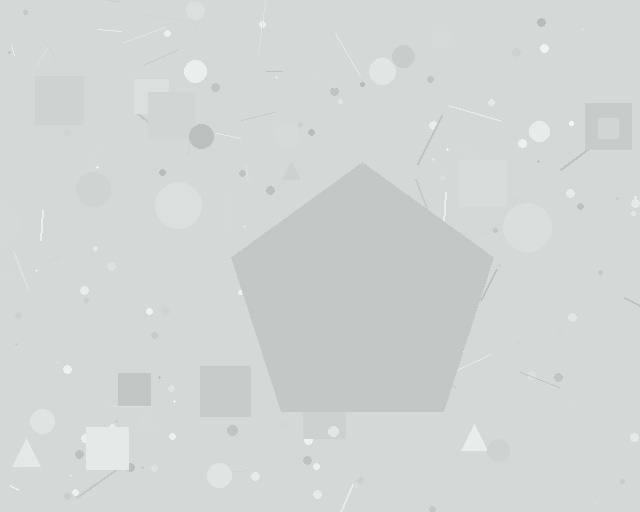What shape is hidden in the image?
A pentagon is hidden in the image.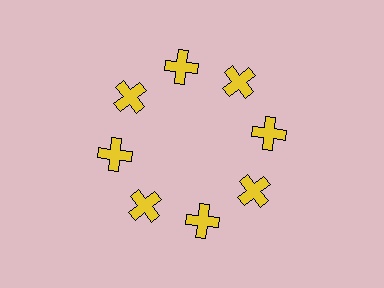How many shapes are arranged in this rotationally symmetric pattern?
There are 8 shapes, arranged in 8 groups of 1.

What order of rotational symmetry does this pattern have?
This pattern has 8-fold rotational symmetry.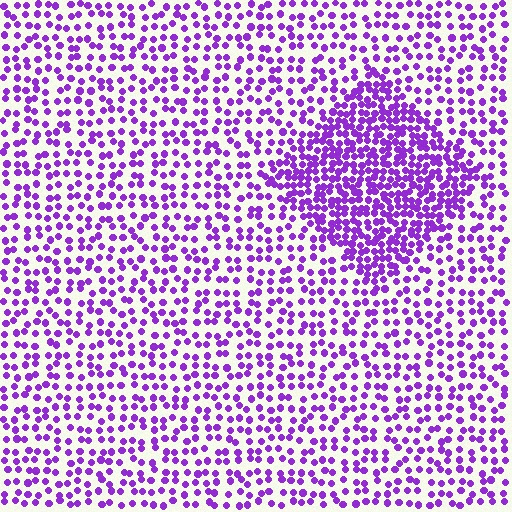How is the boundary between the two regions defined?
The boundary is defined by a change in element density (approximately 2.1x ratio). All elements are the same color, size, and shape.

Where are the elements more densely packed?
The elements are more densely packed inside the diamond boundary.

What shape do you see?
I see a diamond.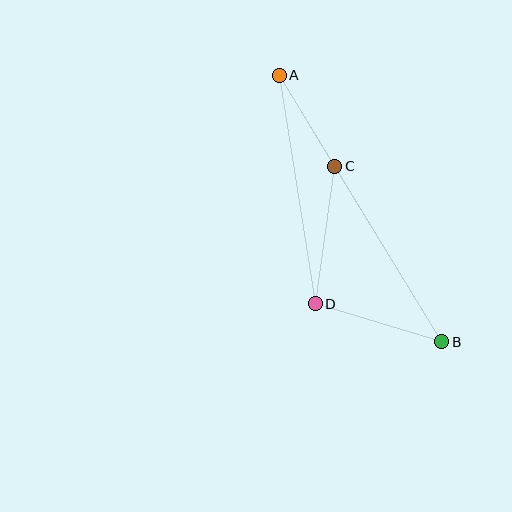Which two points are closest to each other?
Points A and C are closest to each other.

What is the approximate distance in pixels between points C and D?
The distance between C and D is approximately 139 pixels.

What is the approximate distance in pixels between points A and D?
The distance between A and D is approximately 231 pixels.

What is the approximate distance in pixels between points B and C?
The distance between B and C is approximately 205 pixels.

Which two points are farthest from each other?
Points A and B are farthest from each other.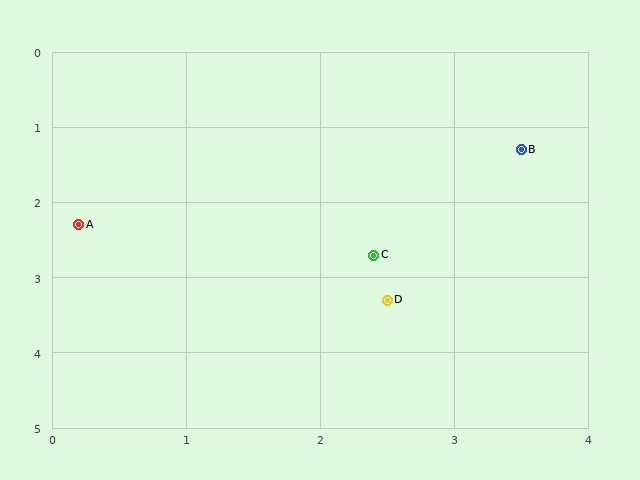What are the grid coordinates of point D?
Point D is at approximately (2.5, 3.3).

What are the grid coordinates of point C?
Point C is at approximately (2.4, 2.7).